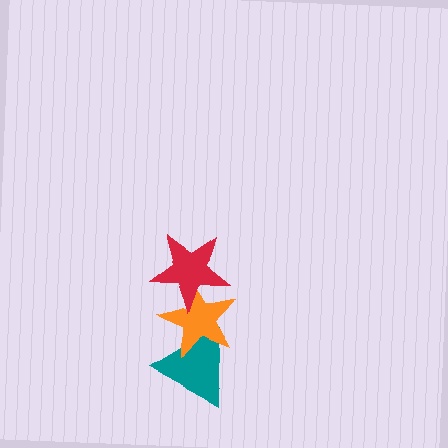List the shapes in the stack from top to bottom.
From top to bottom: the red star, the orange star, the teal triangle.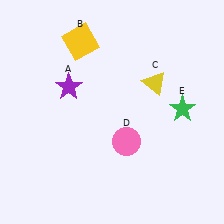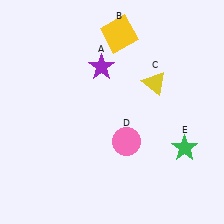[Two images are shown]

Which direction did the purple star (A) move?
The purple star (A) moved right.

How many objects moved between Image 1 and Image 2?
3 objects moved between the two images.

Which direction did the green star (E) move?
The green star (E) moved down.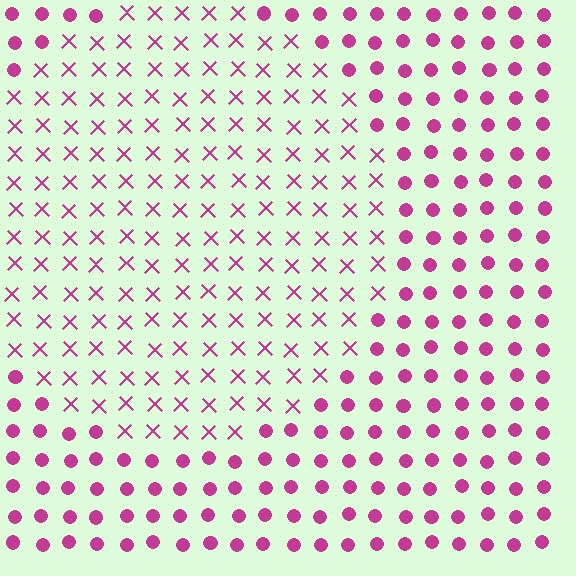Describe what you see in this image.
The image is filled with small magenta elements arranged in a uniform grid. A circle-shaped region contains X marks, while the surrounding area contains circles. The boundary is defined purely by the change in element shape.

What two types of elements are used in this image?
The image uses X marks inside the circle region and circles outside it.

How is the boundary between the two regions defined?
The boundary is defined by a change in element shape: X marks inside vs. circles outside. All elements share the same color and spacing.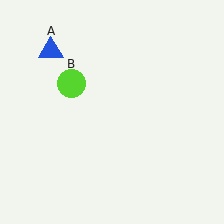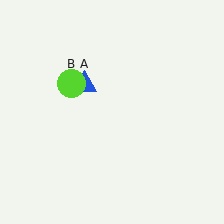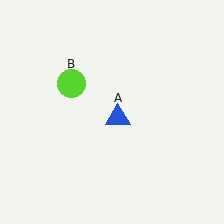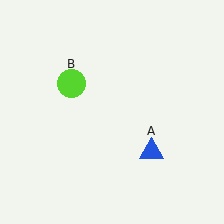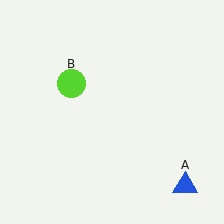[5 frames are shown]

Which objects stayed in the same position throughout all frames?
Lime circle (object B) remained stationary.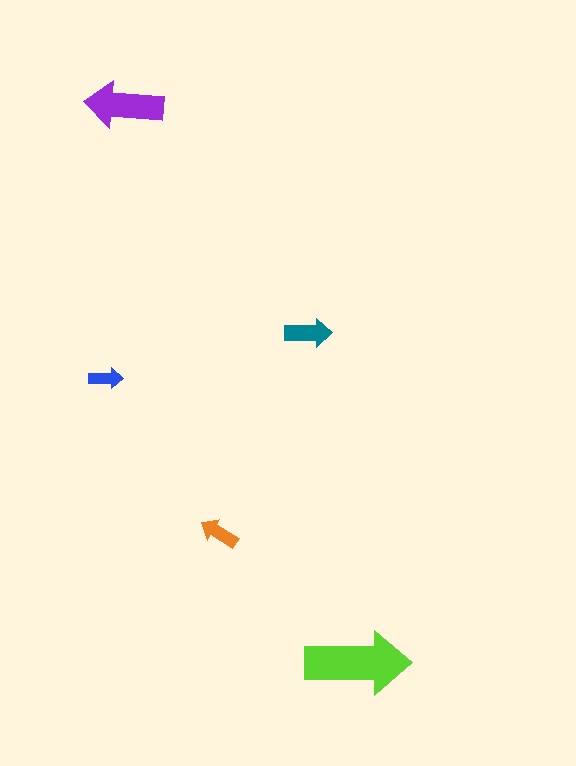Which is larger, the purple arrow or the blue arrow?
The purple one.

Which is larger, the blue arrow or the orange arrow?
The orange one.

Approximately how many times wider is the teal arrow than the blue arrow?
About 1.5 times wider.